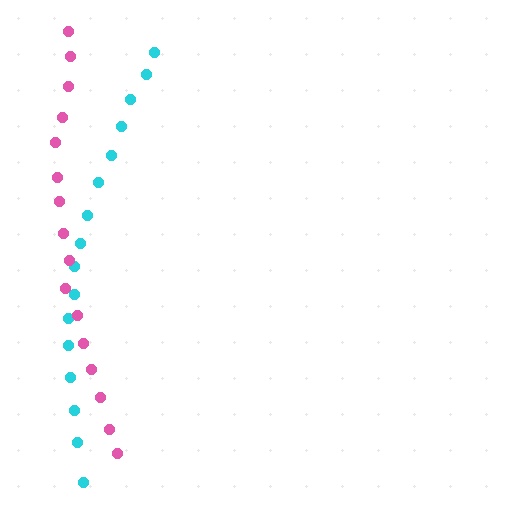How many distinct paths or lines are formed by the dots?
There are 2 distinct paths.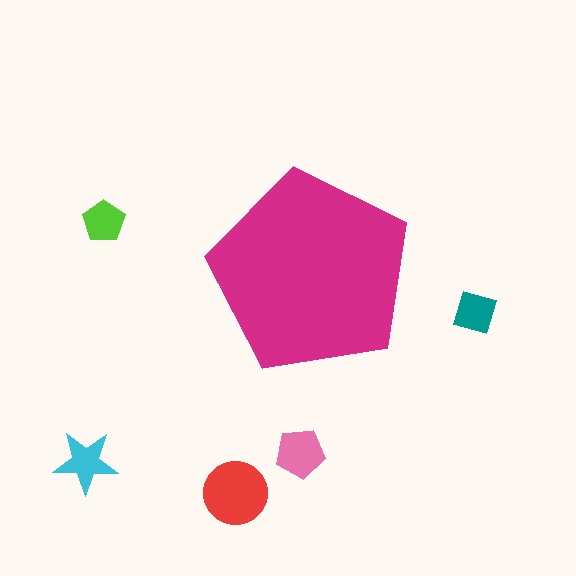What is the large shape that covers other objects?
A magenta pentagon.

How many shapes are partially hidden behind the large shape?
0 shapes are partially hidden.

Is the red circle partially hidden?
No, the red circle is fully visible.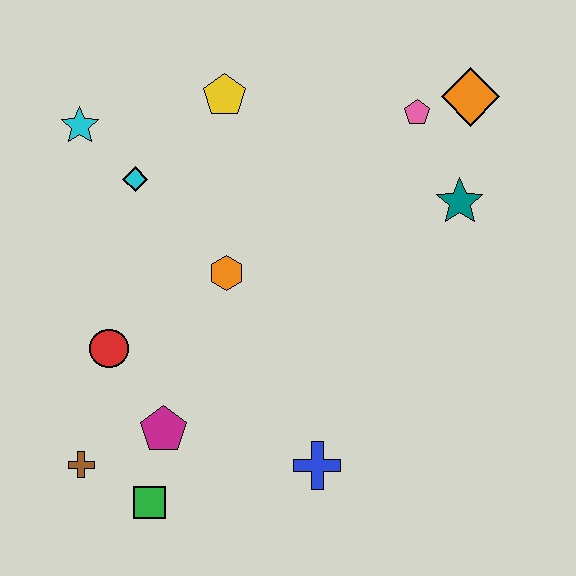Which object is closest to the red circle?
The magenta pentagon is closest to the red circle.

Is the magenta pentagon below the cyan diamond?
Yes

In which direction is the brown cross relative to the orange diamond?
The brown cross is to the left of the orange diamond.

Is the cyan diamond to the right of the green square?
No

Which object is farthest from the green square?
The orange diamond is farthest from the green square.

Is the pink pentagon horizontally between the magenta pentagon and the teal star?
Yes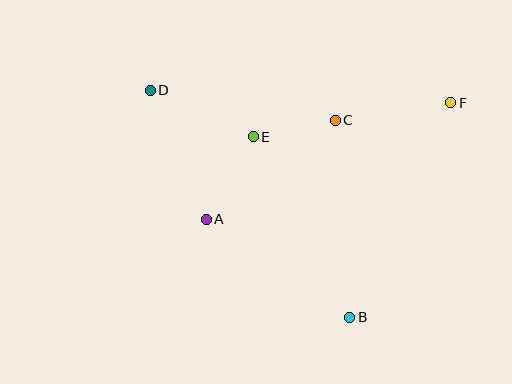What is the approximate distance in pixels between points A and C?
The distance between A and C is approximately 163 pixels.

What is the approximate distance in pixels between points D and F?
The distance between D and F is approximately 301 pixels.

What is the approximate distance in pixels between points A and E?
The distance between A and E is approximately 95 pixels.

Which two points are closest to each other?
Points C and E are closest to each other.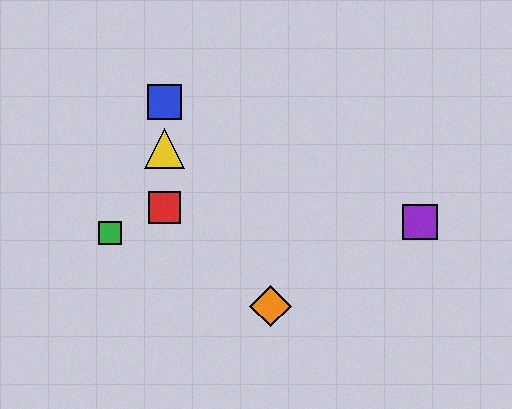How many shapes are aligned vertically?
3 shapes (the red square, the blue square, the yellow triangle) are aligned vertically.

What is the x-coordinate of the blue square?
The blue square is at x≈165.